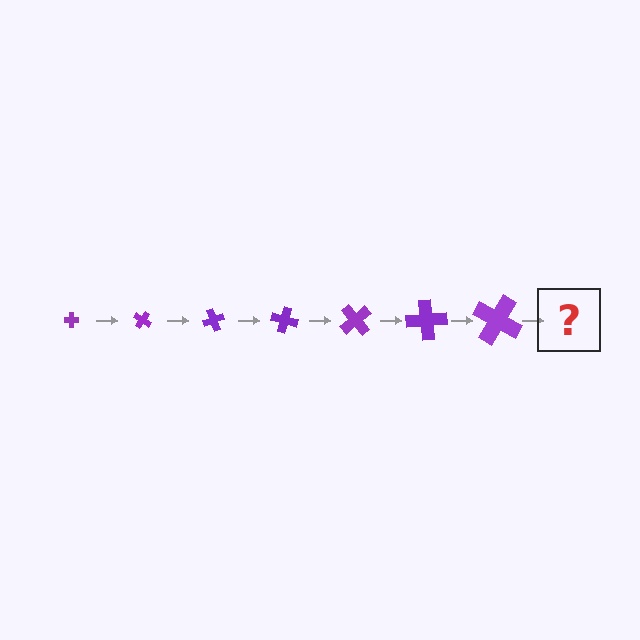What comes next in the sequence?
The next element should be a cross, larger than the previous one and rotated 245 degrees from the start.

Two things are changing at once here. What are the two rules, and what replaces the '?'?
The two rules are that the cross grows larger each step and it rotates 35 degrees each step. The '?' should be a cross, larger than the previous one and rotated 245 degrees from the start.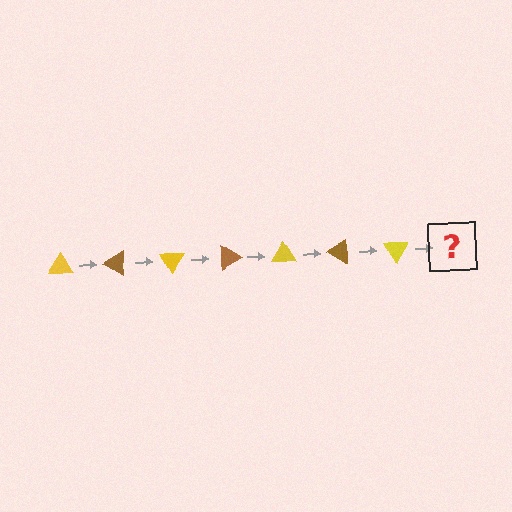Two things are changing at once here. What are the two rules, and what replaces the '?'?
The two rules are that it rotates 30 degrees each step and the color cycles through yellow and brown. The '?' should be a brown triangle, rotated 210 degrees from the start.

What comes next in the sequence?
The next element should be a brown triangle, rotated 210 degrees from the start.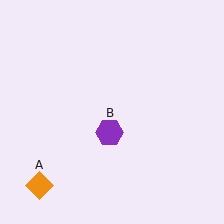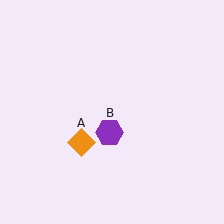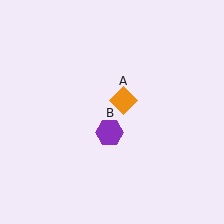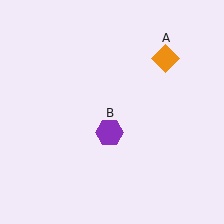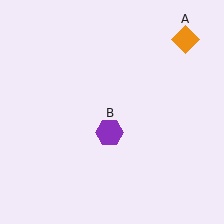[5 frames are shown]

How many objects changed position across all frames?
1 object changed position: orange diamond (object A).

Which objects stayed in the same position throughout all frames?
Purple hexagon (object B) remained stationary.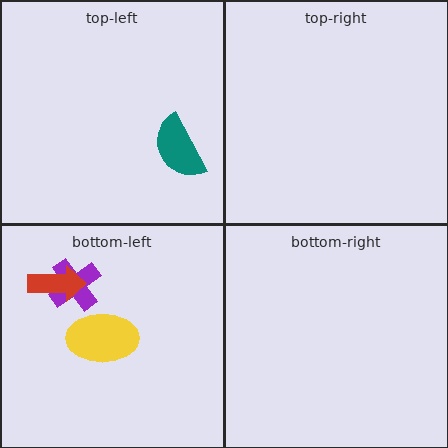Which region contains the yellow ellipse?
The bottom-left region.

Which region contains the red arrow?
The bottom-left region.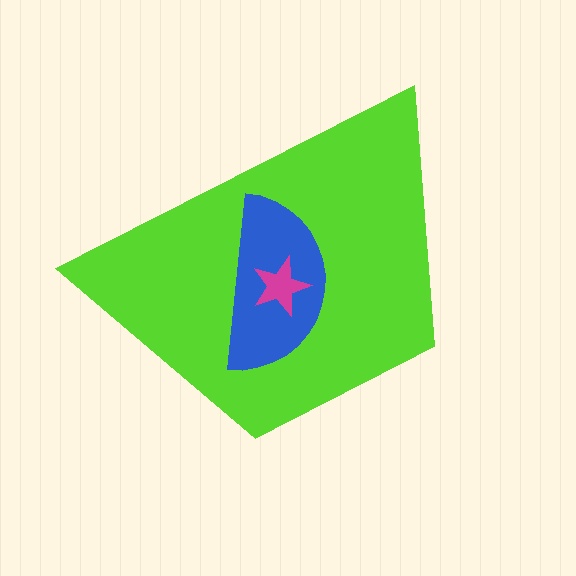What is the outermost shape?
The lime trapezoid.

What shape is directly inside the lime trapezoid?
The blue semicircle.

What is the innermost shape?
The magenta star.